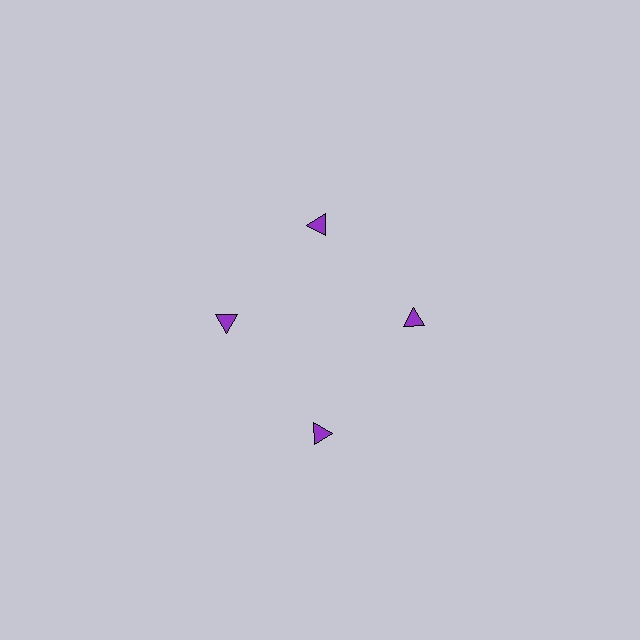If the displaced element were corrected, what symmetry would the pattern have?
It would have 4-fold rotational symmetry — the pattern would map onto itself every 90 degrees.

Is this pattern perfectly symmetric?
No. The 4 purple triangles are arranged in a ring, but one element near the 6 o'clock position is pushed outward from the center, breaking the 4-fold rotational symmetry.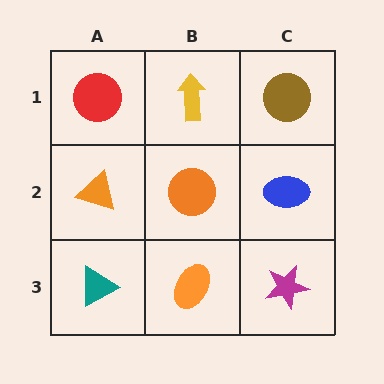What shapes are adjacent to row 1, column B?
An orange circle (row 2, column B), a red circle (row 1, column A), a brown circle (row 1, column C).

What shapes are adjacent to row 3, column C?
A blue ellipse (row 2, column C), an orange ellipse (row 3, column B).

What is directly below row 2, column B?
An orange ellipse.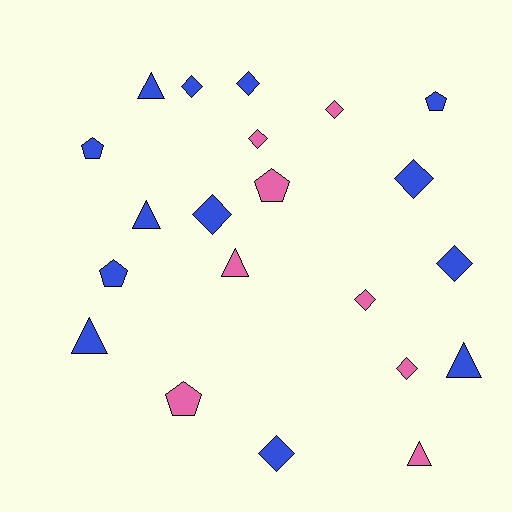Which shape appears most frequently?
Diamond, with 10 objects.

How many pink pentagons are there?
There are 2 pink pentagons.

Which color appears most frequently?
Blue, with 13 objects.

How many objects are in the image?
There are 21 objects.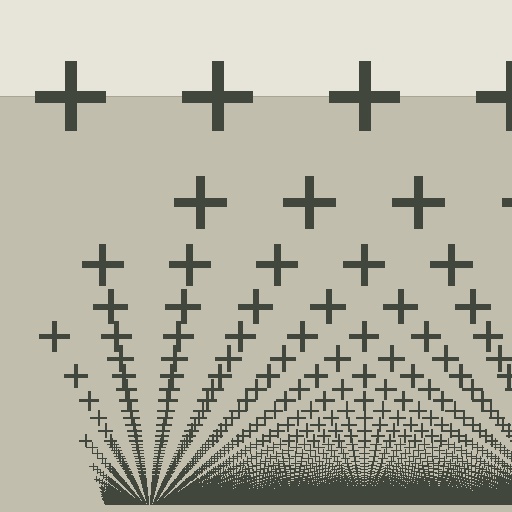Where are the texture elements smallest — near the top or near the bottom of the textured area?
Near the bottom.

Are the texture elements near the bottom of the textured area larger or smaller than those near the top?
Smaller. The gradient is inverted — elements near the bottom are smaller and denser.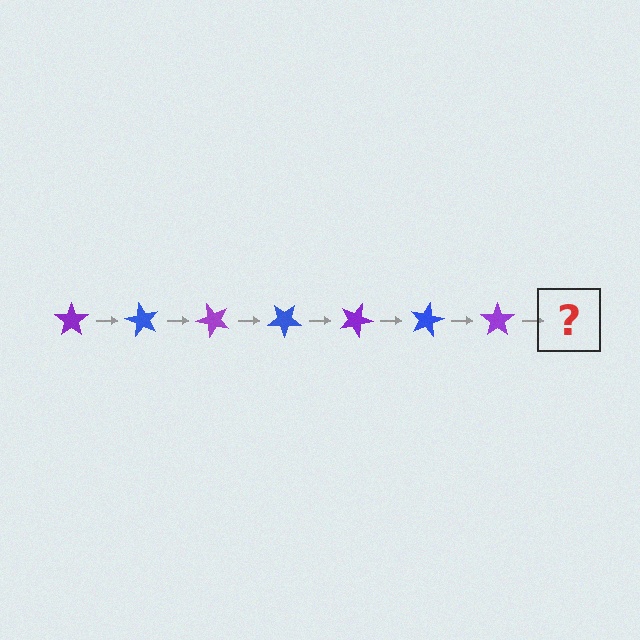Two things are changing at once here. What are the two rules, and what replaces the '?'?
The two rules are that it rotates 60 degrees each step and the color cycles through purple and blue. The '?' should be a blue star, rotated 420 degrees from the start.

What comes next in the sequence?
The next element should be a blue star, rotated 420 degrees from the start.